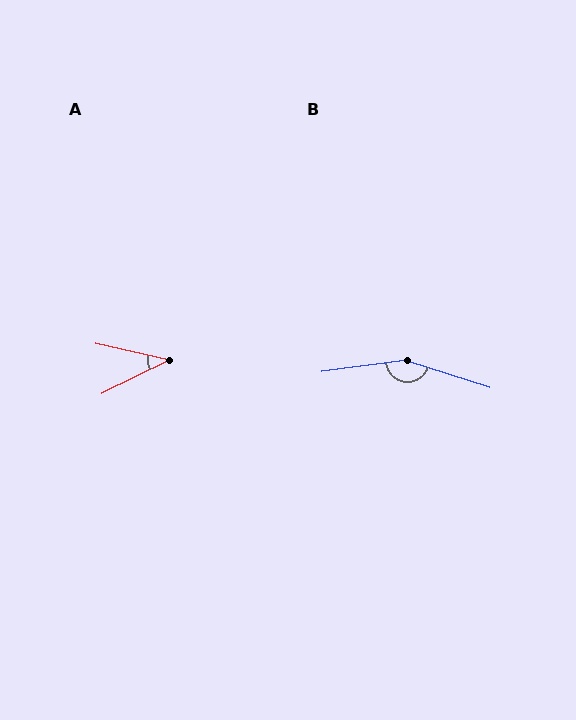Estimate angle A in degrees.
Approximately 39 degrees.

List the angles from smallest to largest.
A (39°), B (155°).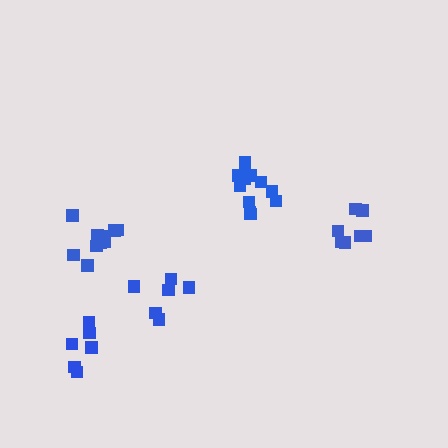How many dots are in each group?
Group 1: 7 dots, Group 2: 6 dots, Group 3: 10 dots, Group 4: 6 dots, Group 5: 11 dots (40 total).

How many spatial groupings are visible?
There are 5 spatial groupings.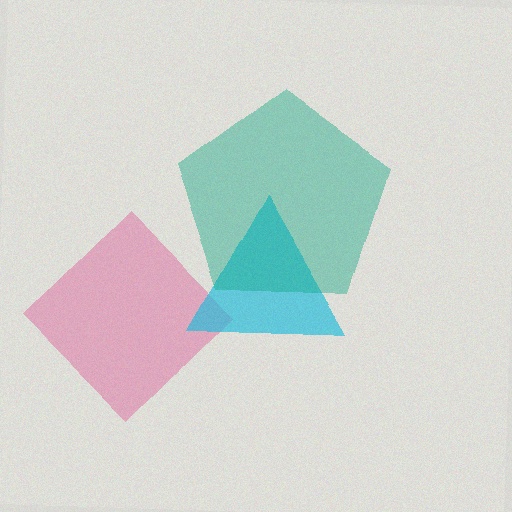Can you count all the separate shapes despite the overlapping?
Yes, there are 3 separate shapes.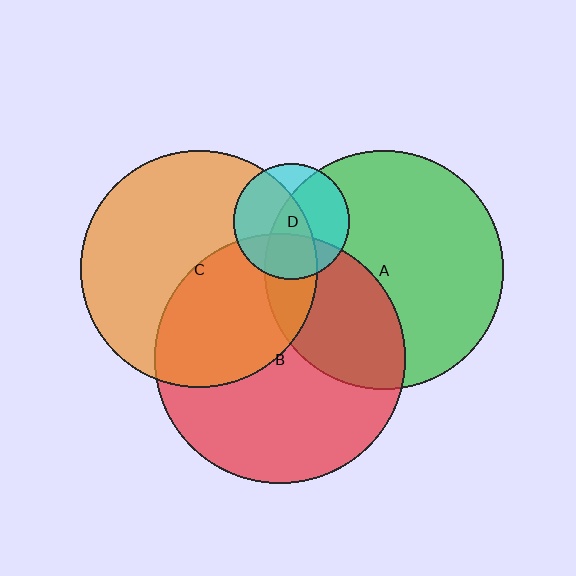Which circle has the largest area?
Circle B (red).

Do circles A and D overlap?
Yes.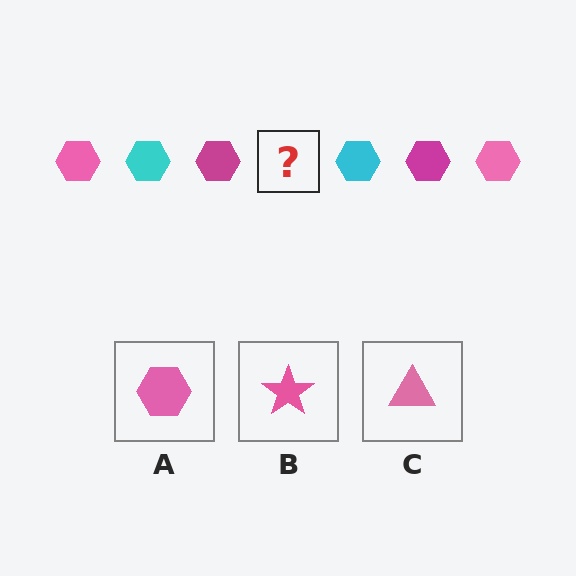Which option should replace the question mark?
Option A.